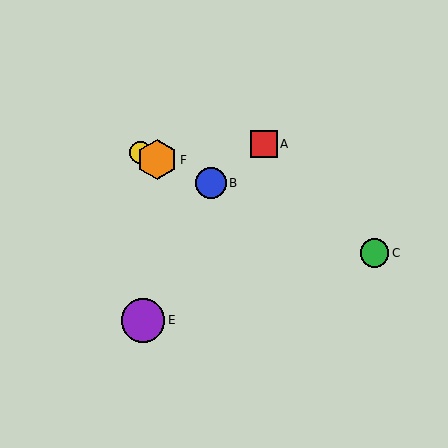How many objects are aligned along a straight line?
4 objects (B, C, D, F) are aligned along a straight line.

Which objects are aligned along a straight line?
Objects B, C, D, F are aligned along a straight line.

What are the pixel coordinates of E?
Object E is at (143, 320).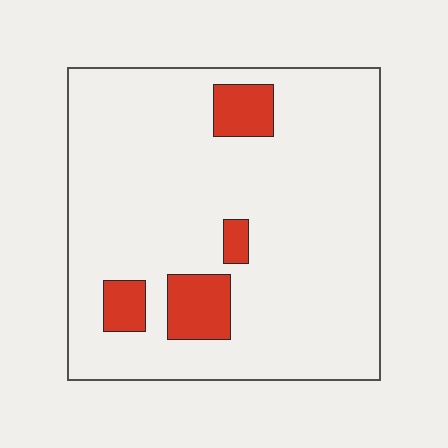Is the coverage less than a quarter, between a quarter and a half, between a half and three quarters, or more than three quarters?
Less than a quarter.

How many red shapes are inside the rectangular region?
4.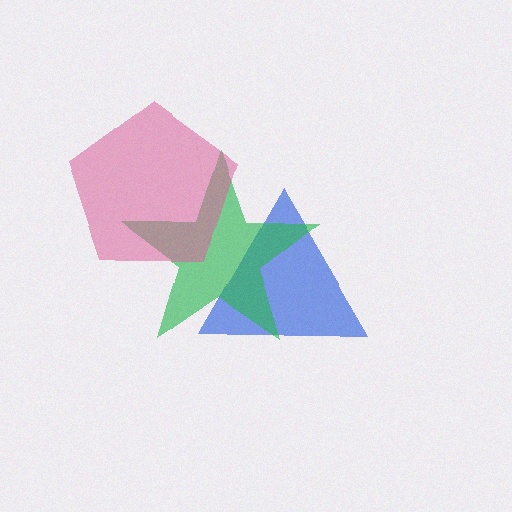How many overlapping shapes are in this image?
There are 3 overlapping shapes in the image.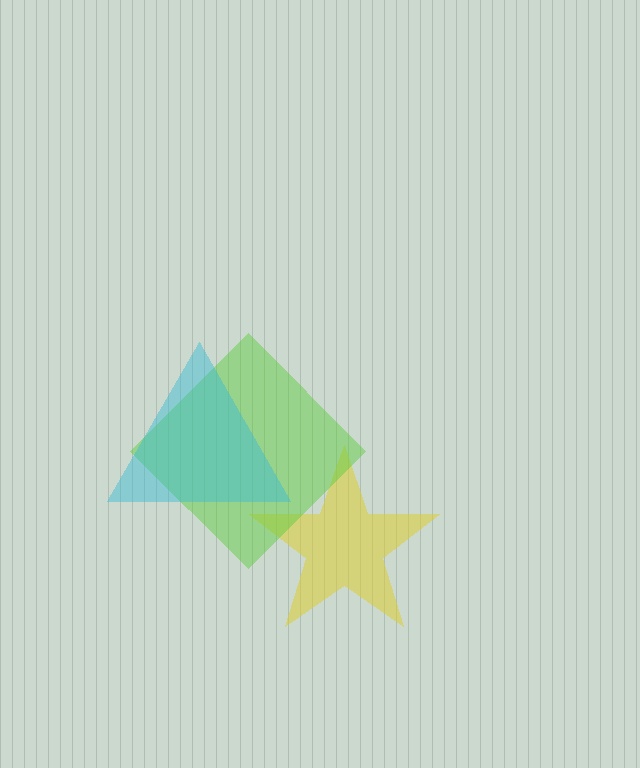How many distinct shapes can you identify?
There are 3 distinct shapes: a yellow star, a lime diamond, a cyan triangle.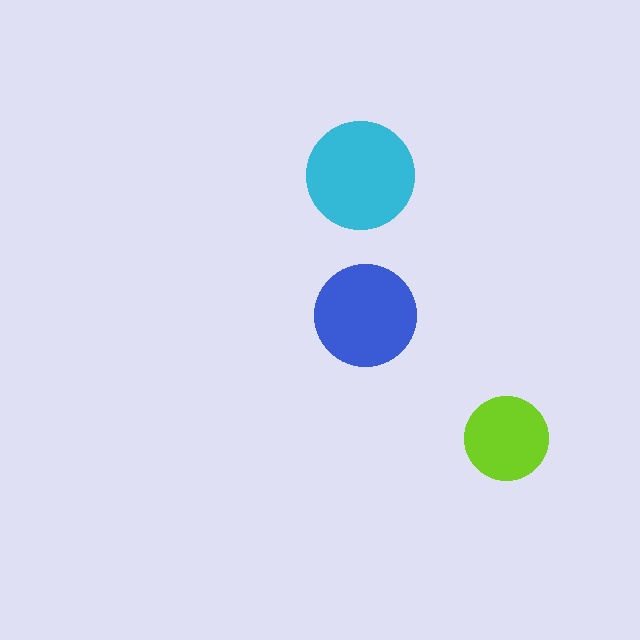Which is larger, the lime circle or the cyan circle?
The cyan one.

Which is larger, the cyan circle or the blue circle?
The cyan one.